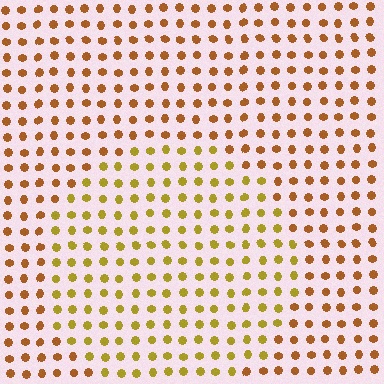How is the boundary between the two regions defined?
The boundary is defined purely by a slight shift in hue (about 29 degrees). Spacing, size, and orientation are identical on both sides.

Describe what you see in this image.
The image is filled with small brown elements in a uniform arrangement. A circle-shaped region is visible where the elements are tinted to a slightly different hue, forming a subtle color boundary.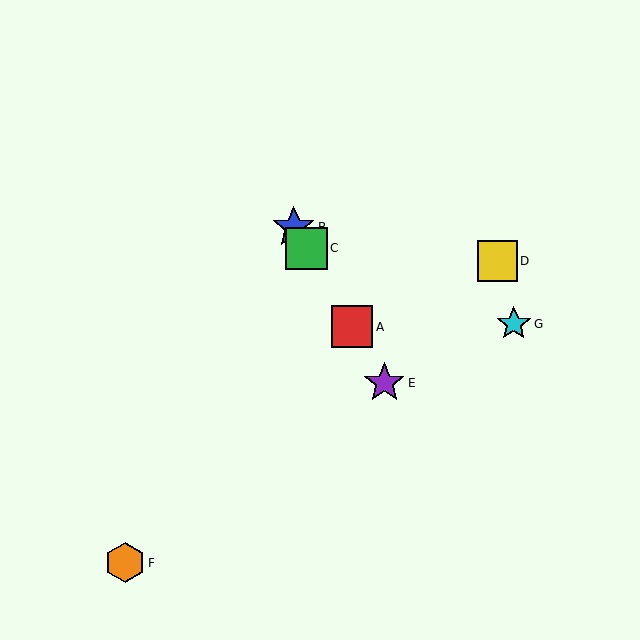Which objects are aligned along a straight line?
Objects A, B, C, E are aligned along a straight line.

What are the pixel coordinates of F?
Object F is at (125, 563).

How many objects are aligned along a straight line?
4 objects (A, B, C, E) are aligned along a straight line.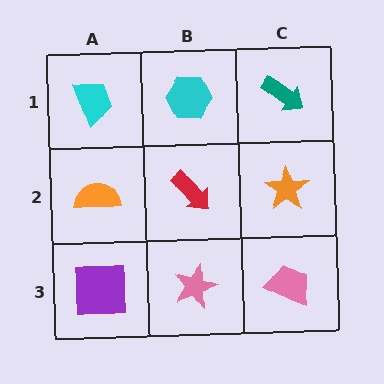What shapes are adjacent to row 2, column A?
A cyan trapezoid (row 1, column A), a purple square (row 3, column A), a red arrow (row 2, column B).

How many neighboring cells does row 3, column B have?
3.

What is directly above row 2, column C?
A teal arrow.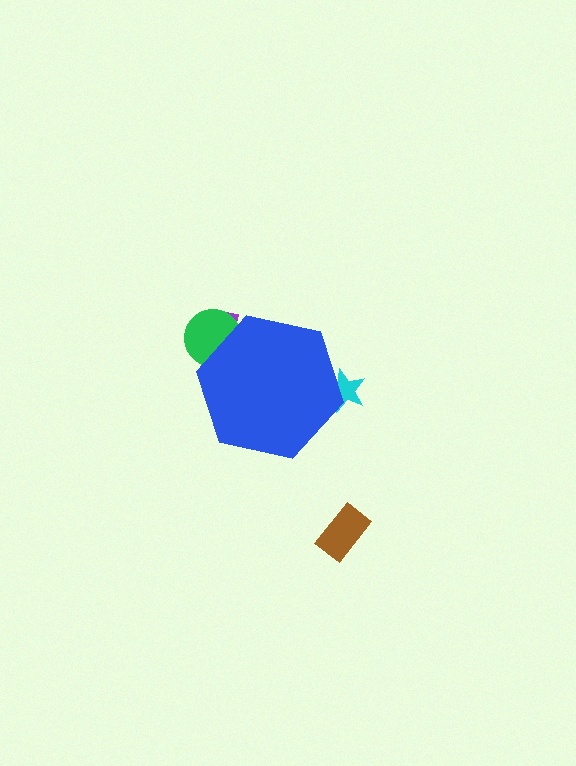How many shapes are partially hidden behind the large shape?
3 shapes are partially hidden.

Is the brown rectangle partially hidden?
No, the brown rectangle is fully visible.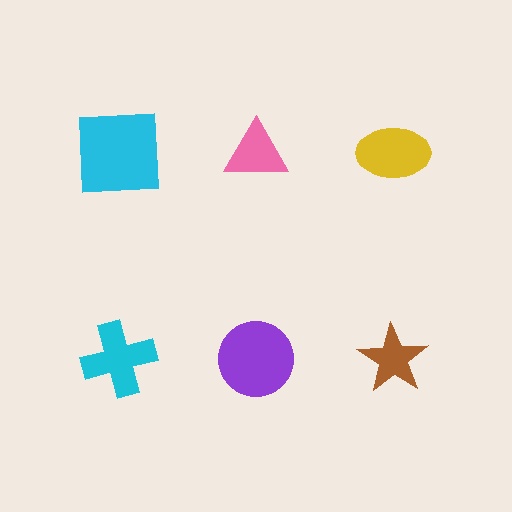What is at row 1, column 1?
A cyan square.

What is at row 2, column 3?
A brown star.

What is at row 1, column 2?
A pink triangle.